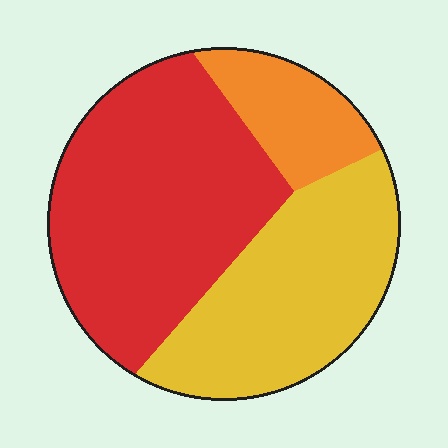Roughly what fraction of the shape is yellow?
Yellow takes up between a quarter and a half of the shape.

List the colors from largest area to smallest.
From largest to smallest: red, yellow, orange.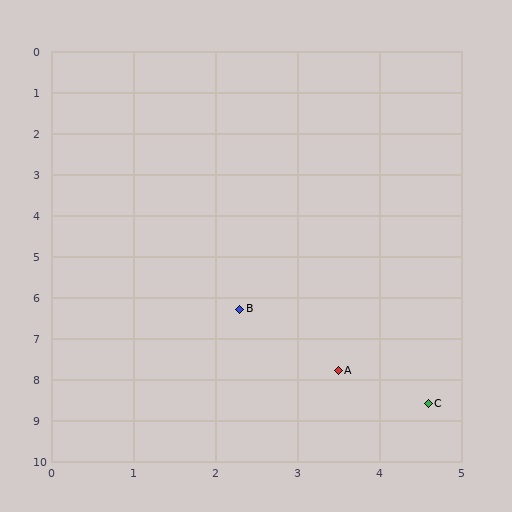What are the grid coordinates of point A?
Point A is at approximately (3.5, 7.8).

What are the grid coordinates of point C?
Point C is at approximately (4.6, 8.6).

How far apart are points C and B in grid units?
Points C and B are about 3.3 grid units apart.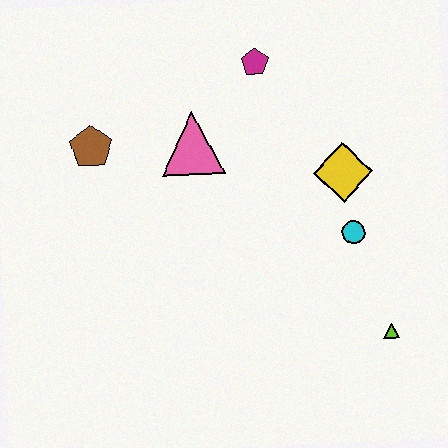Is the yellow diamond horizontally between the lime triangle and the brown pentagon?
Yes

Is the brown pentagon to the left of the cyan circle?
Yes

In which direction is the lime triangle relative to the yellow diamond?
The lime triangle is below the yellow diamond.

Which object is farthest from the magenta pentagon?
The lime triangle is farthest from the magenta pentagon.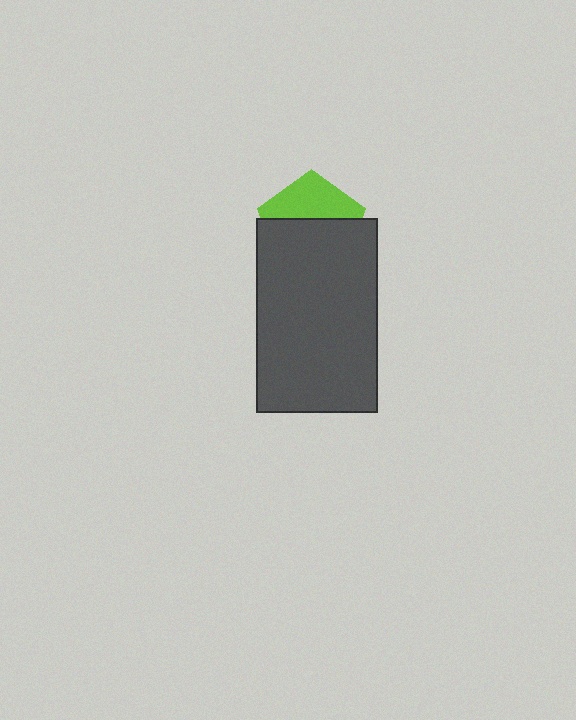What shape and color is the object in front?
The object in front is a dark gray rectangle.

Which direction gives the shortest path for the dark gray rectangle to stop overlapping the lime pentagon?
Moving down gives the shortest separation.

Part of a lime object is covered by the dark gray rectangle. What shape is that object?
It is a pentagon.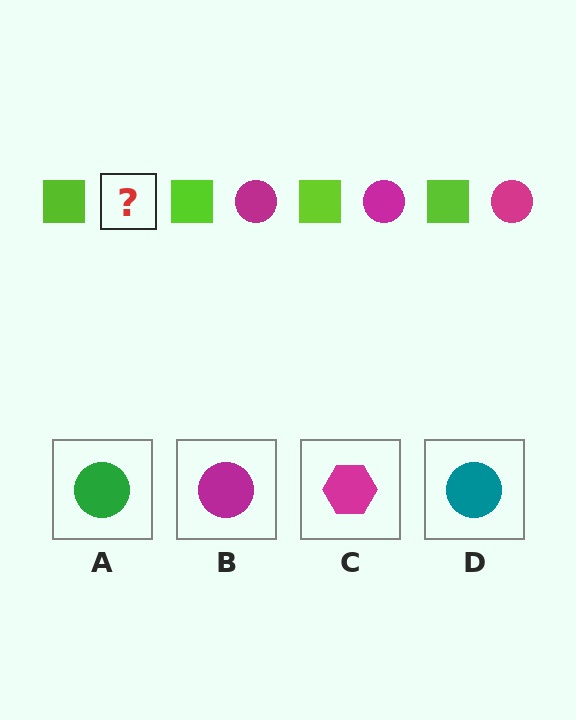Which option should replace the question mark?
Option B.